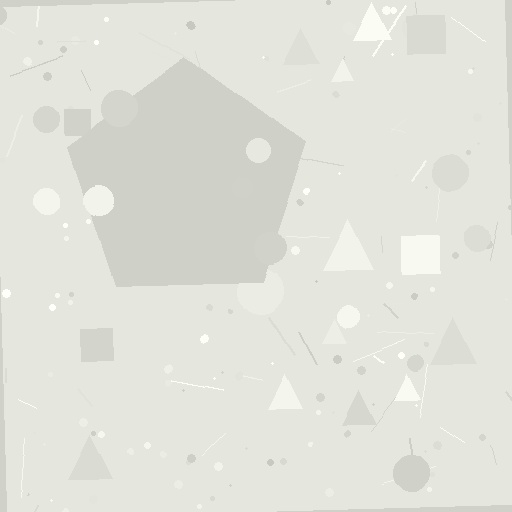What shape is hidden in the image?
A pentagon is hidden in the image.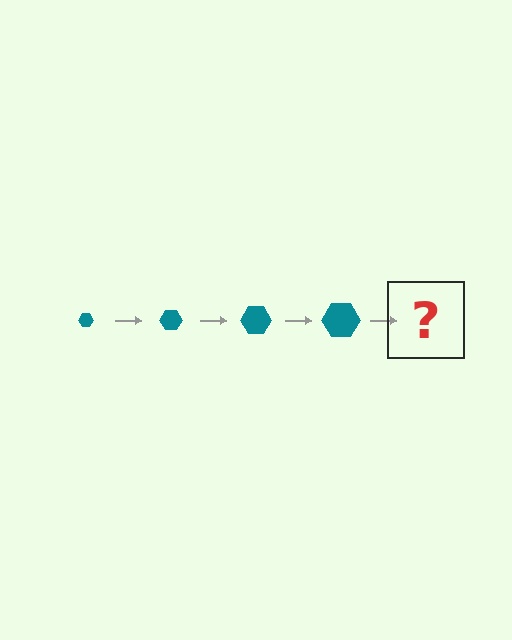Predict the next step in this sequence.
The next step is a teal hexagon, larger than the previous one.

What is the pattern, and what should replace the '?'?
The pattern is that the hexagon gets progressively larger each step. The '?' should be a teal hexagon, larger than the previous one.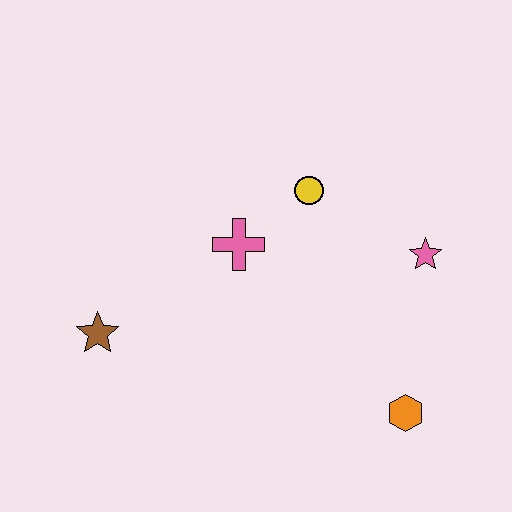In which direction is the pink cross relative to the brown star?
The pink cross is to the right of the brown star.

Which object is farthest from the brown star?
The pink star is farthest from the brown star.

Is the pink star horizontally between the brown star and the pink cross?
No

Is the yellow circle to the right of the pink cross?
Yes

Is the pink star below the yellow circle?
Yes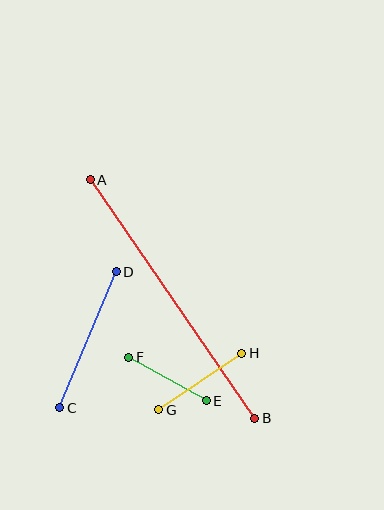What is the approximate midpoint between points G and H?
The midpoint is at approximately (200, 382) pixels.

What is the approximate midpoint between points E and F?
The midpoint is at approximately (167, 379) pixels.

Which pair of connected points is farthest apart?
Points A and B are farthest apart.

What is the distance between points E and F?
The distance is approximately 89 pixels.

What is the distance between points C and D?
The distance is approximately 148 pixels.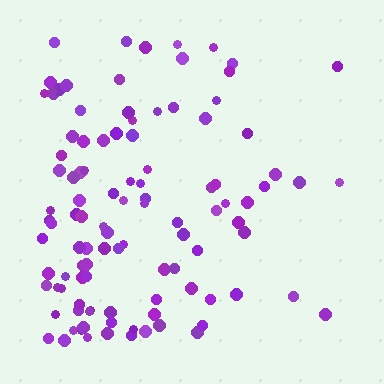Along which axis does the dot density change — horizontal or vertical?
Horizontal.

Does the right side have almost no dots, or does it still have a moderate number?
Still a moderate number, just noticeably fewer than the left.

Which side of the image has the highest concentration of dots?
The left.